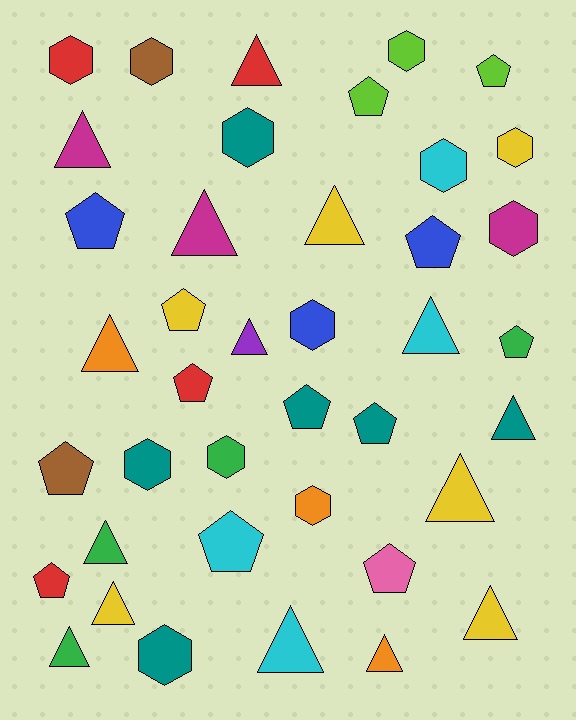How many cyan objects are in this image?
There are 4 cyan objects.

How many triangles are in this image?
There are 15 triangles.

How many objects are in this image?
There are 40 objects.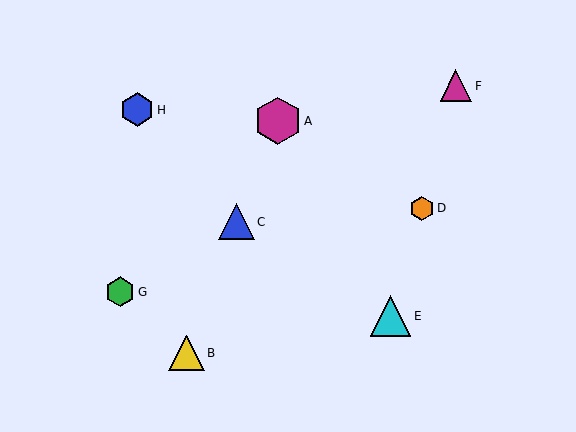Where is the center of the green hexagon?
The center of the green hexagon is at (120, 292).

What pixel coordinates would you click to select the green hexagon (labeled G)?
Click at (120, 292) to select the green hexagon G.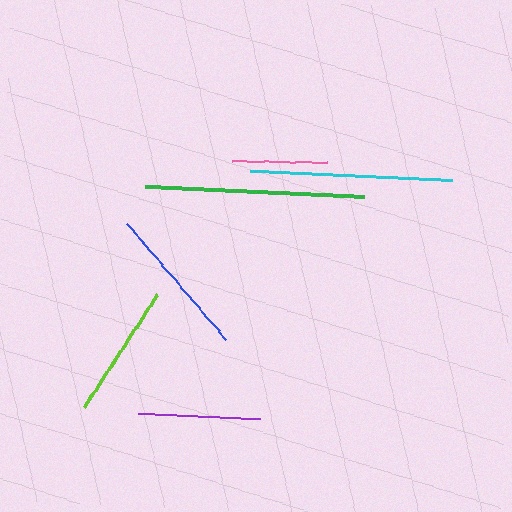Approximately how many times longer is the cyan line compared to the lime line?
The cyan line is approximately 1.5 times the length of the lime line.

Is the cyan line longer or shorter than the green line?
The green line is longer than the cyan line.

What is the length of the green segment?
The green segment is approximately 219 pixels long.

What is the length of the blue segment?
The blue segment is approximately 153 pixels long.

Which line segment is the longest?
The green line is the longest at approximately 219 pixels.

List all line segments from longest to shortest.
From longest to shortest: green, cyan, blue, lime, purple, pink.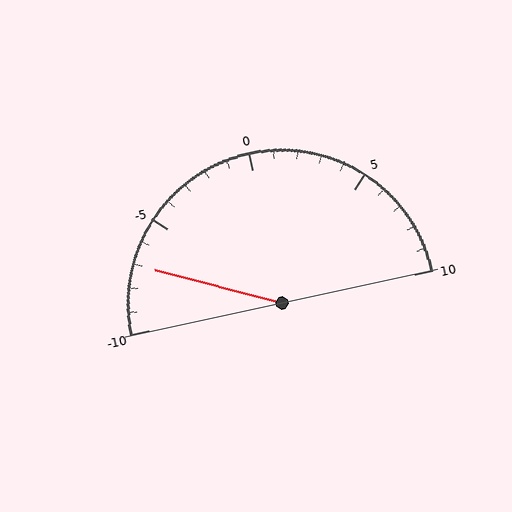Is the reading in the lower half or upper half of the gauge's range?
The reading is in the lower half of the range (-10 to 10).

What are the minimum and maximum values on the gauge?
The gauge ranges from -10 to 10.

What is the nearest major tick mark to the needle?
The nearest major tick mark is -5.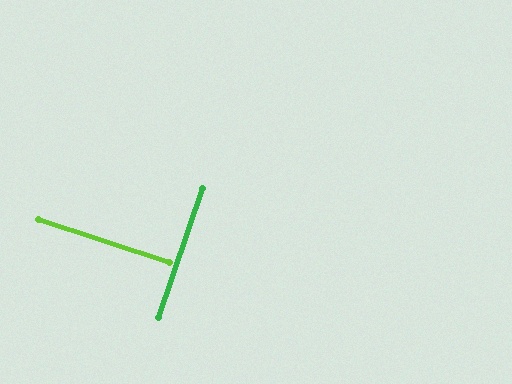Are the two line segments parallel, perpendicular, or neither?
Perpendicular — they meet at approximately 89°.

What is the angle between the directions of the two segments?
Approximately 89 degrees.